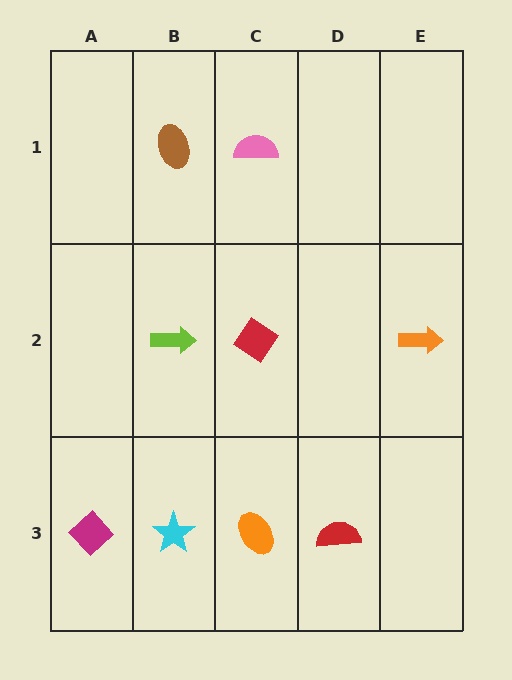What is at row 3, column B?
A cyan star.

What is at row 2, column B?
A lime arrow.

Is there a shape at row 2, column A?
No, that cell is empty.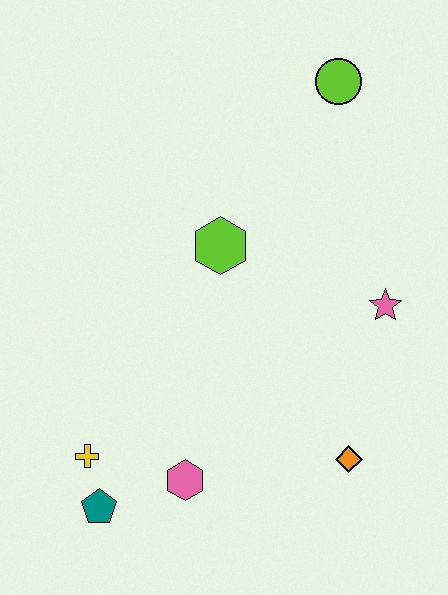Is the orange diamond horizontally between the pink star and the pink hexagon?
Yes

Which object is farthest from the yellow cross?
The lime circle is farthest from the yellow cross.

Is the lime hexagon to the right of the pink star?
No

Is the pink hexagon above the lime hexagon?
No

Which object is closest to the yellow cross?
The teal pentagon is closest to the yellow cross.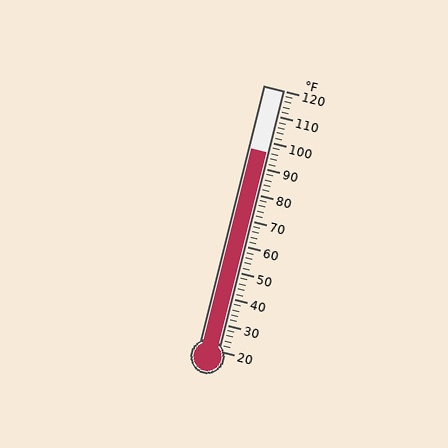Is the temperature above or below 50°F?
The temperature is above 50°F.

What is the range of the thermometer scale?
The thermometer scale ranges from 20°F to 120°F.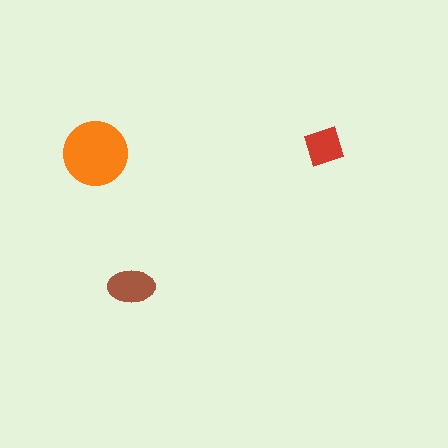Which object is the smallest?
The red square.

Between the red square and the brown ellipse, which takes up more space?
The brown ellipse.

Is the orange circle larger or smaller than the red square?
Larger.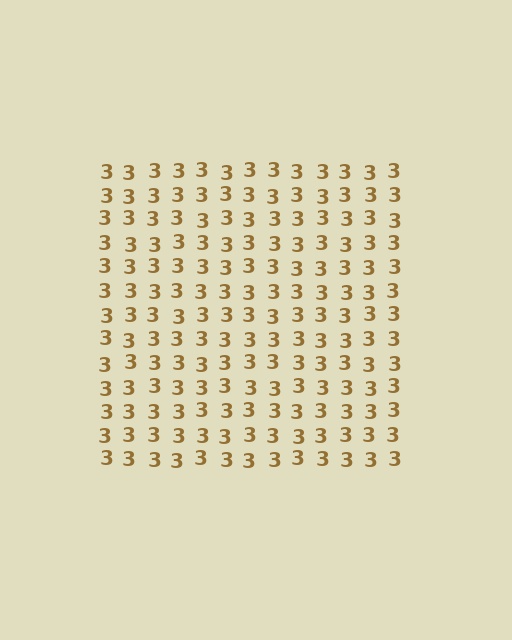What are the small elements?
The small elements are digit 3's.